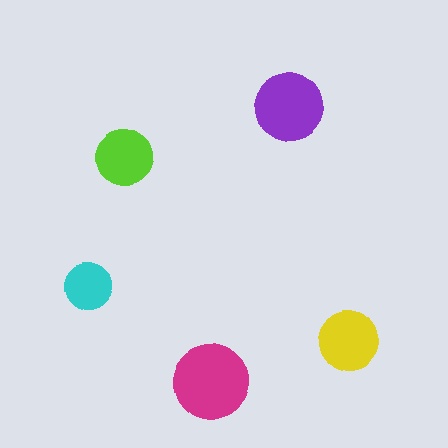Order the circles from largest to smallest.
the magenta one, the purple one, the yellow one, the lime one, the cyan one.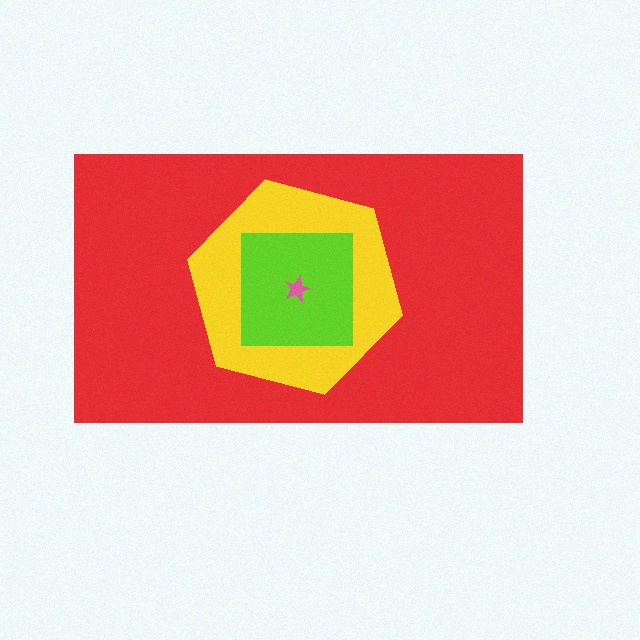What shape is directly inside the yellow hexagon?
The lime square.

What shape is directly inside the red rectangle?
The yellow hexagon.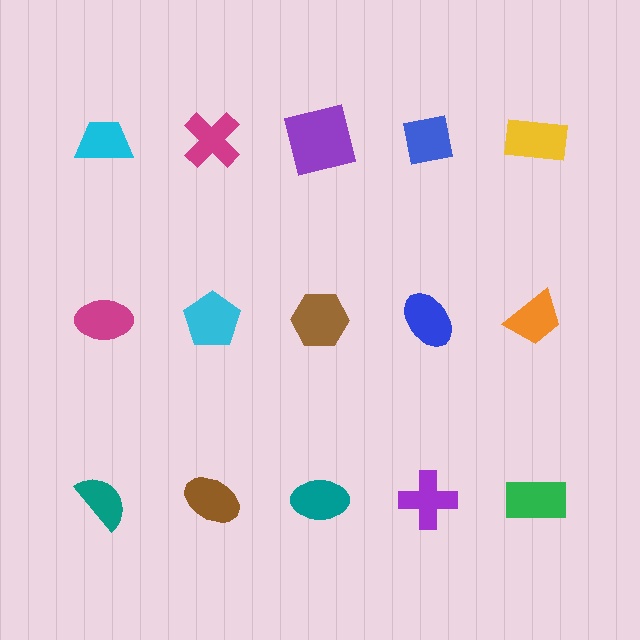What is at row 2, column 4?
A blue ellipse.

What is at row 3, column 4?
A purple cross.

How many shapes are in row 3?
5 shapes.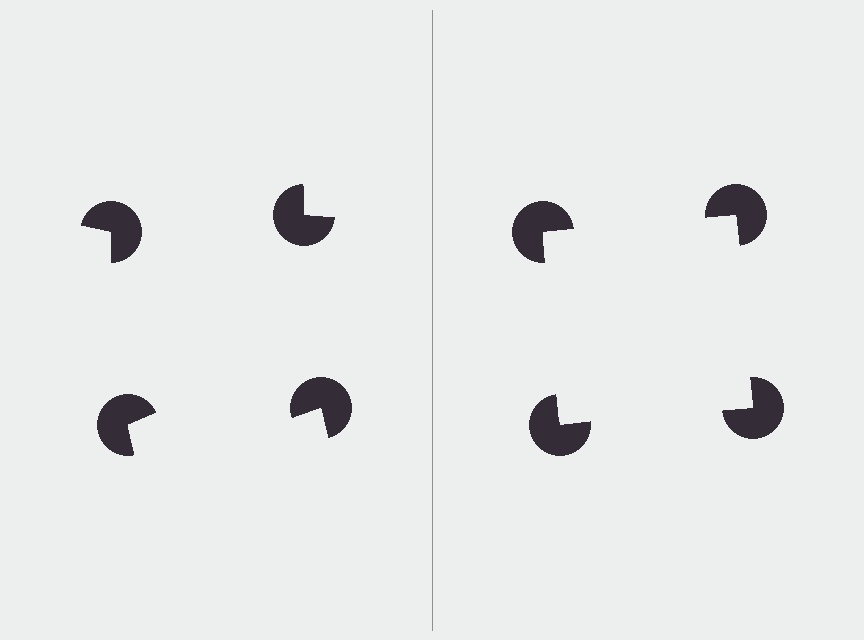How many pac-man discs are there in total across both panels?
8 — 4 on each side.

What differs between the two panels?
The pac-man discs are positioned identically on both sides; only the wedge orientations differ. On the right they align to a square; on the left they are misaligned.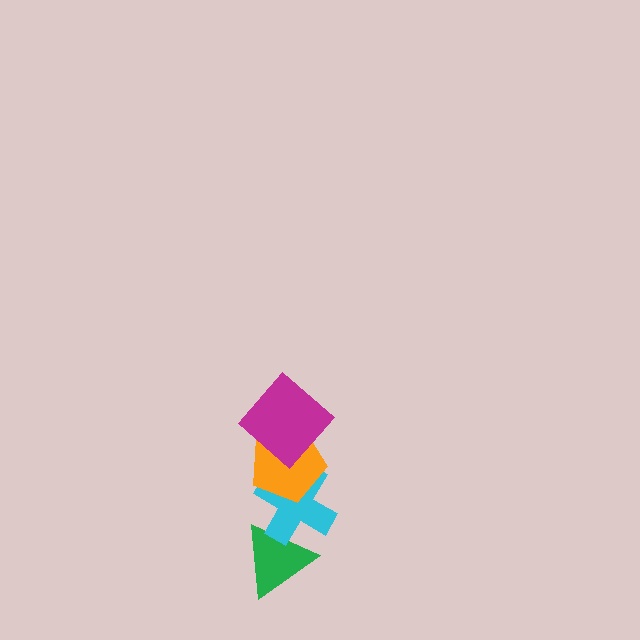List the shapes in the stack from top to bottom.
From top to bottom: the magenta diamond, the orange pentagon, the cyan cross, the green triangle.